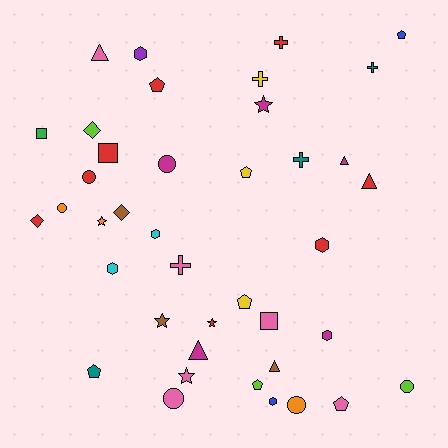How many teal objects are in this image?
There are 3 teal objects.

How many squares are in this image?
There are 3 squares.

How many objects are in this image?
There are 40 objects.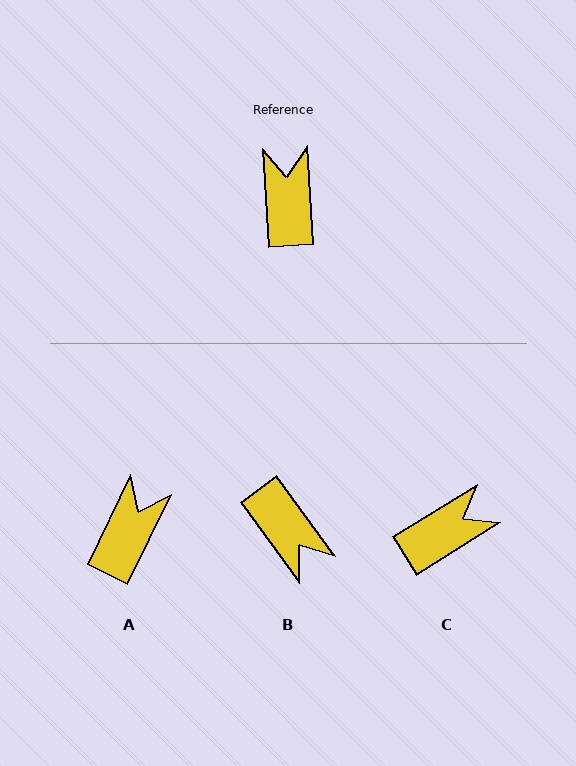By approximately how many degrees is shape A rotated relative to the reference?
Approximately 30 degrees clockwise.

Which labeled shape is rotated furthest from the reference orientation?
B, about 148 degrees away.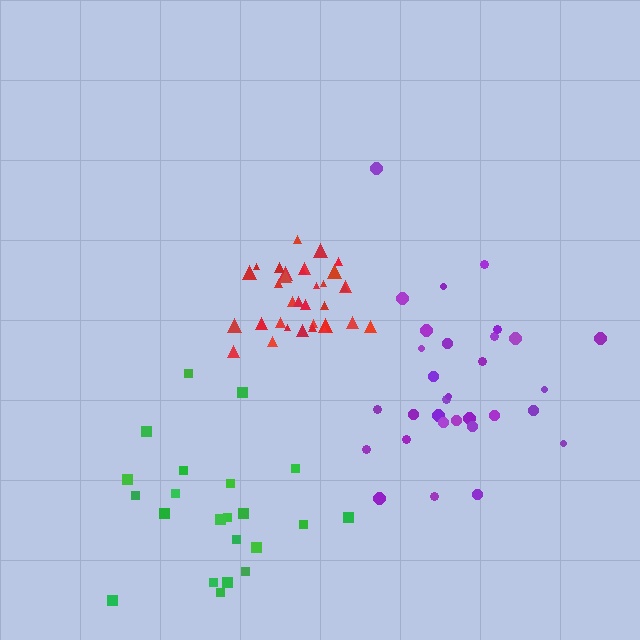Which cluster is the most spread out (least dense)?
Green.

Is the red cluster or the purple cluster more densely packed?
Red.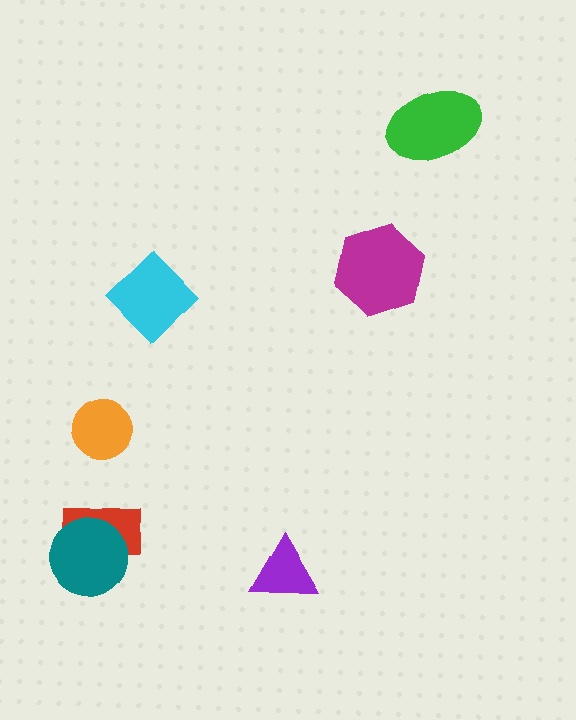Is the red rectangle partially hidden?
Yes, it is partially covered by another shape.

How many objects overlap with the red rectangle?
1 object overlaps with the red rectangle.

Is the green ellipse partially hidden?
No, no other shape covers it.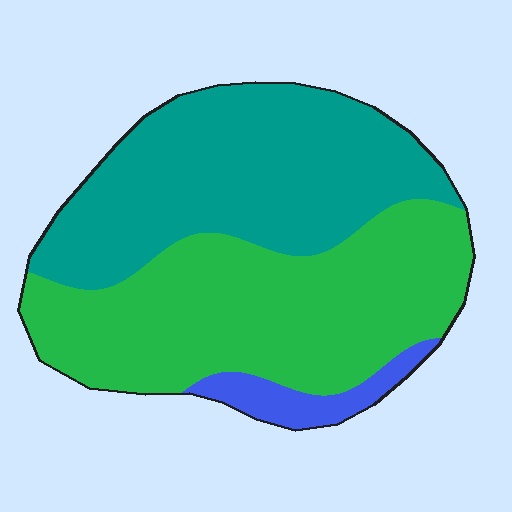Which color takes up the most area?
Green, at roughly 50%.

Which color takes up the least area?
Blue, at roughly 5%.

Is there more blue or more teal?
Teal.